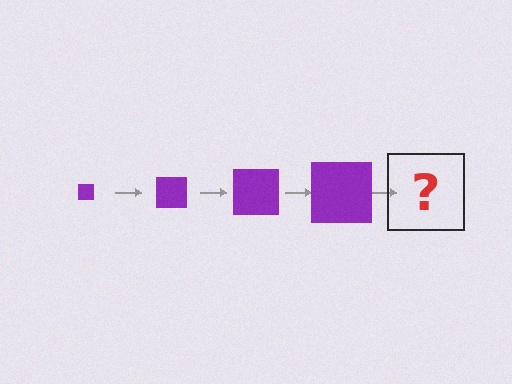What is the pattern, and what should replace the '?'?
The pattern is that the square gets progressively larger each step. The '?' should be a purple square, larger than the previous one.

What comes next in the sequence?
The next element should be a purple square, larger than the previous one.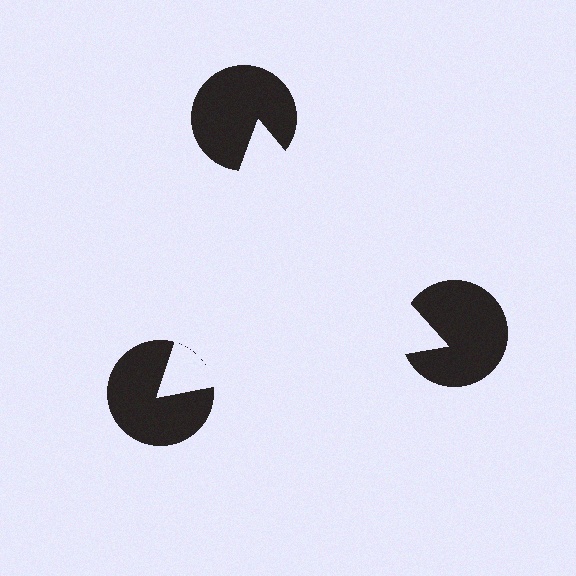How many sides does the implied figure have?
3 sides.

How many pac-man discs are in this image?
There are 3 — one at each vertex of the illusory triangle.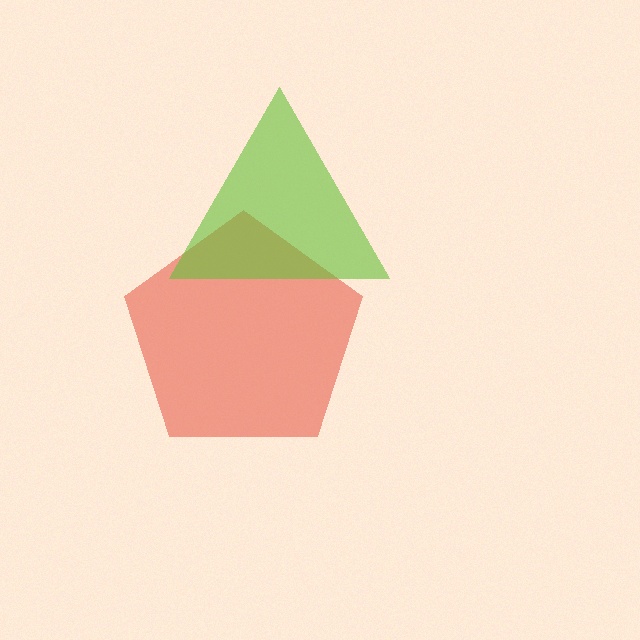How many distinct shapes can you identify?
There are 2 distinct shapes: a red pentagon, a lime triangle.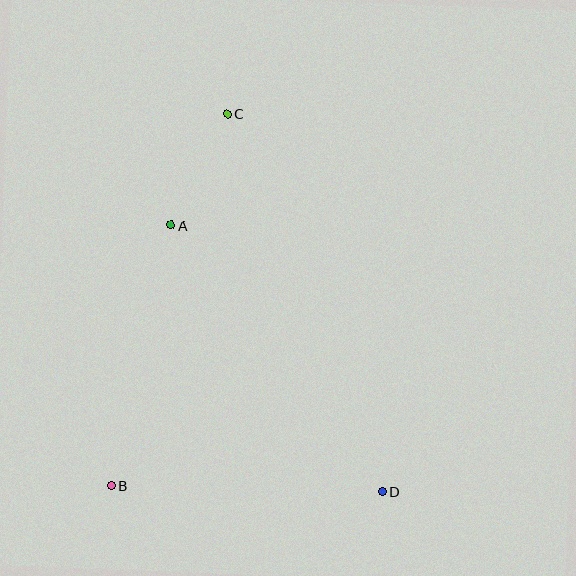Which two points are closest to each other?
Points A and C are closest to each other.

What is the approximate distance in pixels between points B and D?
The distance between B and D is approximately 271 pixels.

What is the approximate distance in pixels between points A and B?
The distance between A and B is approximately 267 pixels.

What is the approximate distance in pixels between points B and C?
The distance between B and C is approximately 389 pixels.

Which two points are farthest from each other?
Points C and D are farthest from each other.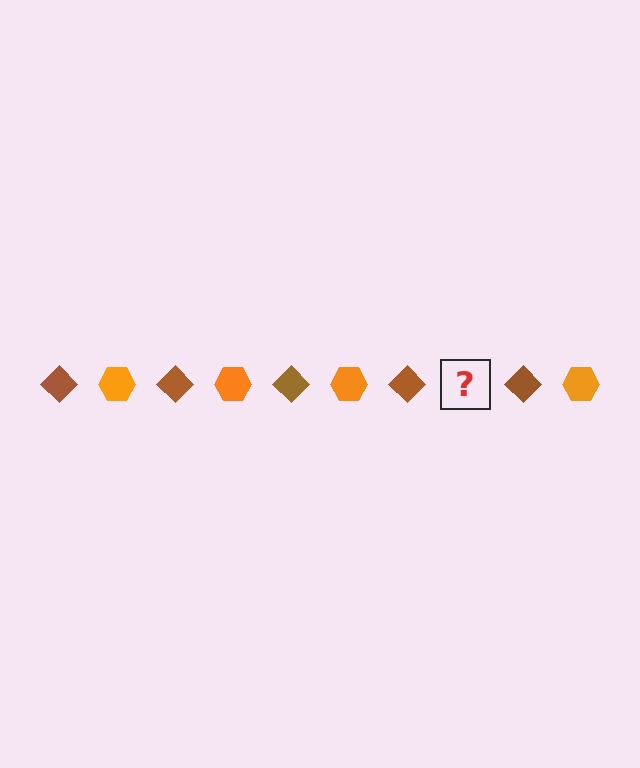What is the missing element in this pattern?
The missing element is an orange hexagon.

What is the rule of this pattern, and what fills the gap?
The rule is that the pattern alternates between brown diamond and orange hexagon. The gap should be filled with an orange hexagon.